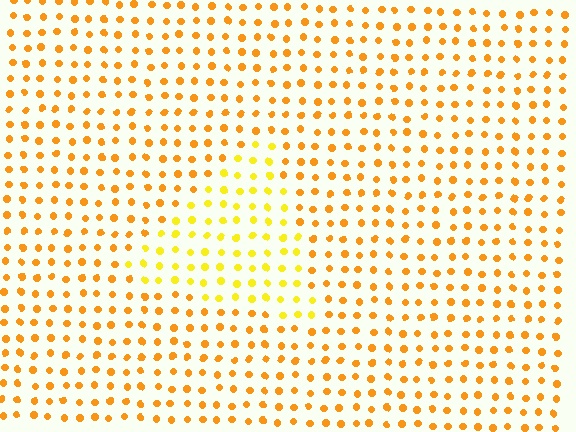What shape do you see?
I see a triangle.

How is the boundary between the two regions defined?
The boundary is defined purely by a slight shift in hue (about 24 degrees). Spacing, size, and orientation are identical on both sides.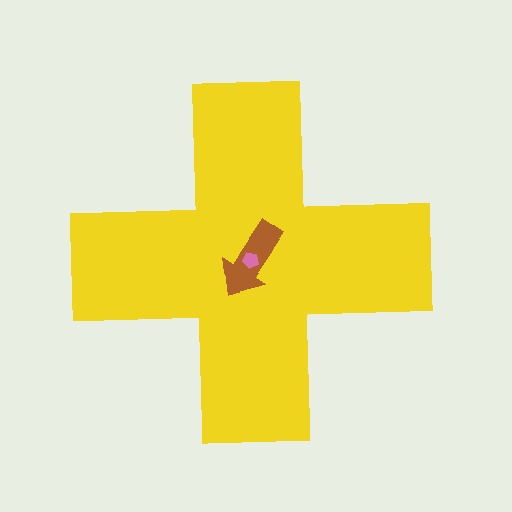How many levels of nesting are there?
3.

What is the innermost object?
The pink pentagon.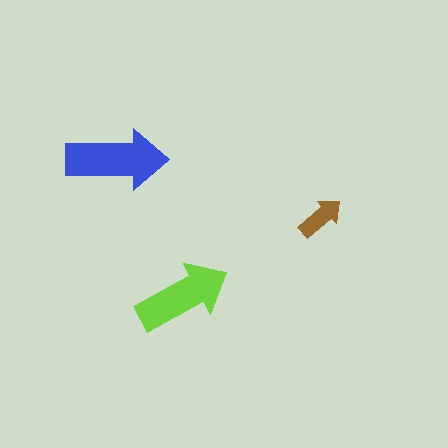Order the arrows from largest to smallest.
the blue one, the lime one, the brown one.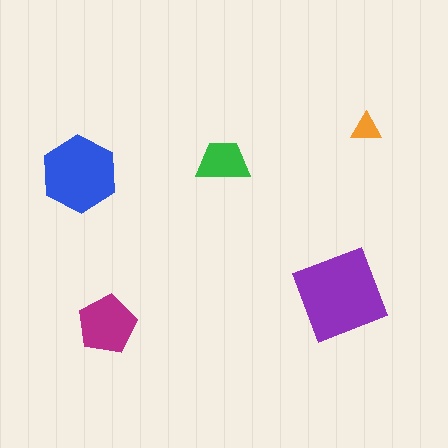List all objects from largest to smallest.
The purple diamond, the blue hexagon, the magenta pentagon, the green trapezoid, the orange triangle.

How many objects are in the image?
There are 5 objects in the image.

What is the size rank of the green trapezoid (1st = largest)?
4th.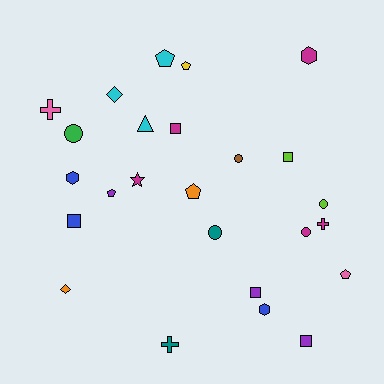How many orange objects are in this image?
There are 2 orange objects.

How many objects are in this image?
There are 25 objects.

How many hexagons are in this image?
There are 3 hexagons.